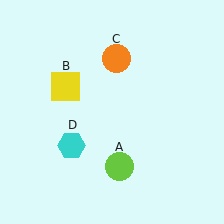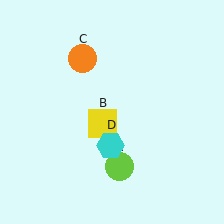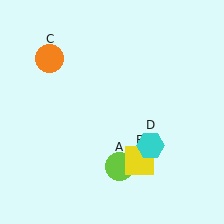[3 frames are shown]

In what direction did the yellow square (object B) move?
The yellow square (object B) moved down and to the right.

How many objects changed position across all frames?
3 objects changed position: yellow square (object B), orange circle (object C), cyan hexagon (object D).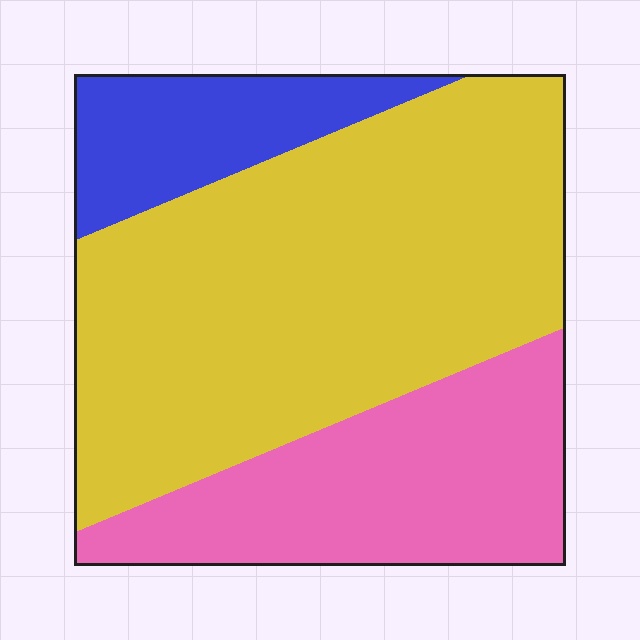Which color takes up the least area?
Blue, at roughly 15%.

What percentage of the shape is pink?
Pink takes up between a quarter and a half of the shape.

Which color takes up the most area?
Yellow, at roughly 60%.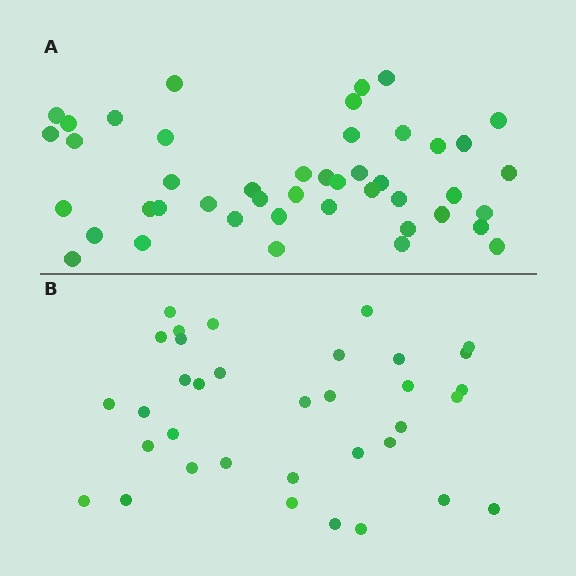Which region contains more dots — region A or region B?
Region A (the top region) has more dots.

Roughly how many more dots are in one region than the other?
Region A has roughly 10 or so more dots than region B.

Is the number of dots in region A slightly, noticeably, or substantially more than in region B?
Region A has noticeably more, but not dramatically so. The ratio is roughly 1.3 to 1.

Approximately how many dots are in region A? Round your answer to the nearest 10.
About 40 dots. (The exact count is 45, which rounds to 40.)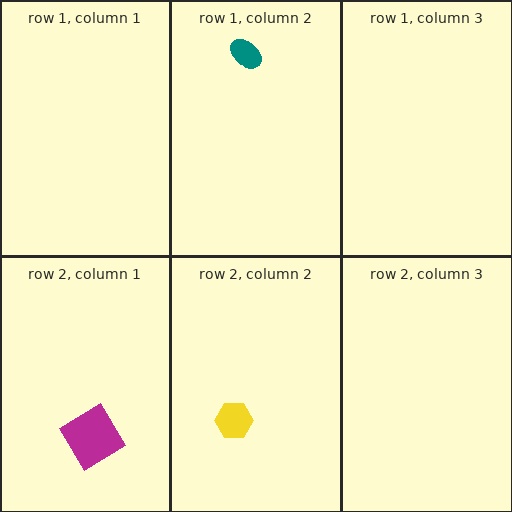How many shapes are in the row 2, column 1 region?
1.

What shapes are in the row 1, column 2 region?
The teal ellipse.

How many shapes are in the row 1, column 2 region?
1.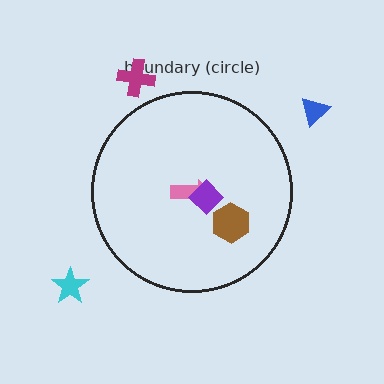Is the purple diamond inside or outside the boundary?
Inside.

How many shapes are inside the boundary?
3 inside, 3 outside.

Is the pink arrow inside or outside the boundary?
Inside.